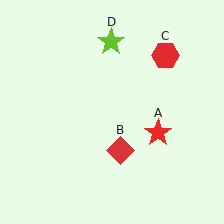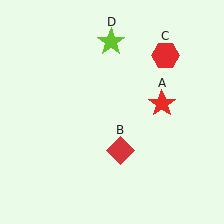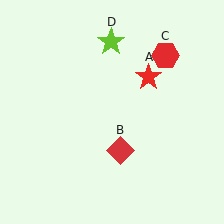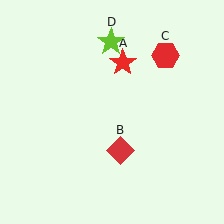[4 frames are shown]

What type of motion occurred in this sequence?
The red star (object A) rotated counterclockwise around the center of the scene.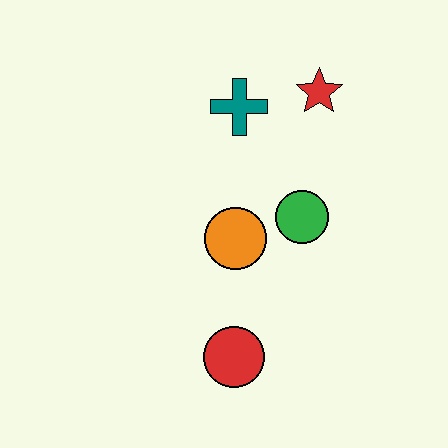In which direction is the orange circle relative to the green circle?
The orange circle is to the left of the green circle.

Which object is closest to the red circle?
The orange circle is closest to the red circle.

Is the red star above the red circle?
Yes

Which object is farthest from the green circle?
The red circle is farthest from the green circle.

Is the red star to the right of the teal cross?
Yes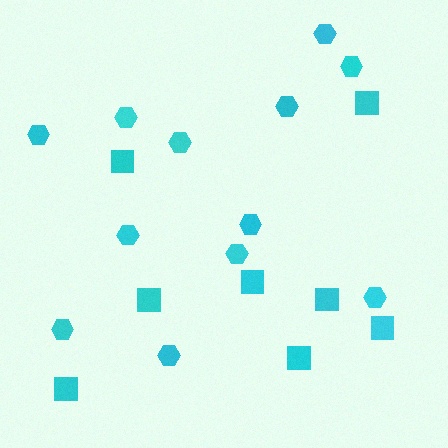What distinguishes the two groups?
There are 2 groups: one group of squares (8) and one group of hexagons (12).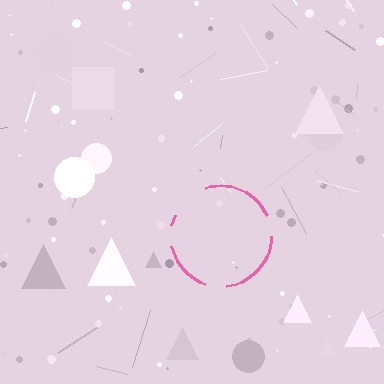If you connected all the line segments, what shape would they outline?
They would outline a circle.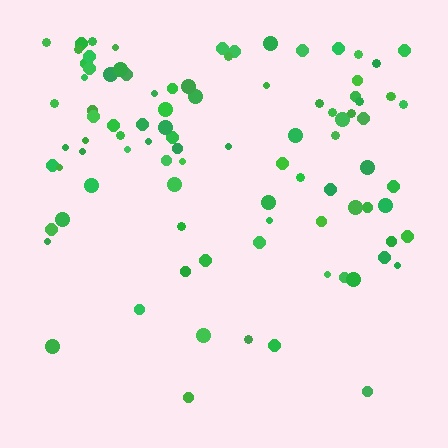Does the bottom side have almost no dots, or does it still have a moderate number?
Still a moderate number, just noticeably fewer than the top.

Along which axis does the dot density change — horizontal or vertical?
Vertical.